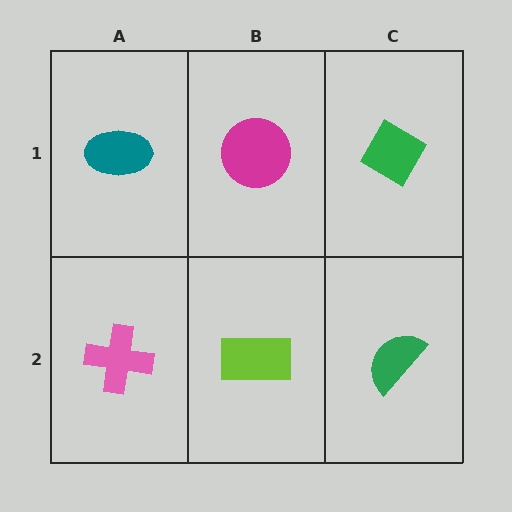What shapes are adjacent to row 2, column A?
A teal ellipse (row 1, column A), a lime rectangle (row 2, column B).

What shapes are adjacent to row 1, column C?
A green semicircle (row 2, column C), a magenta circle (row 1, column B).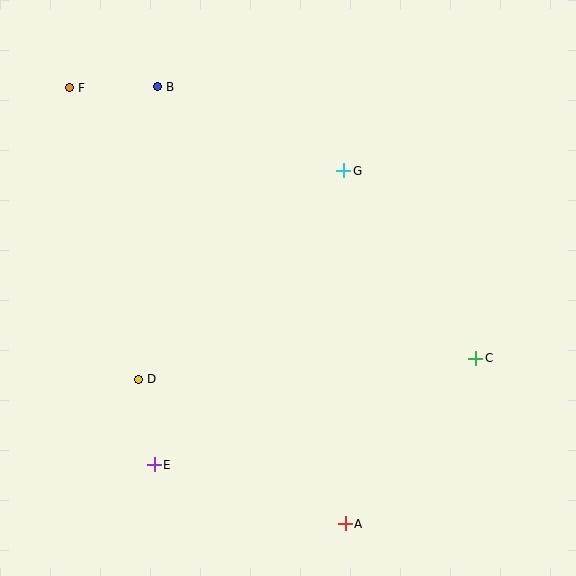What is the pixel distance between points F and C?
The distance between F and C is 488 pixels.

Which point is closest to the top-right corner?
Point G is closest to the top-right corner.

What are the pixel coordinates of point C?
Point C is at (476, 358).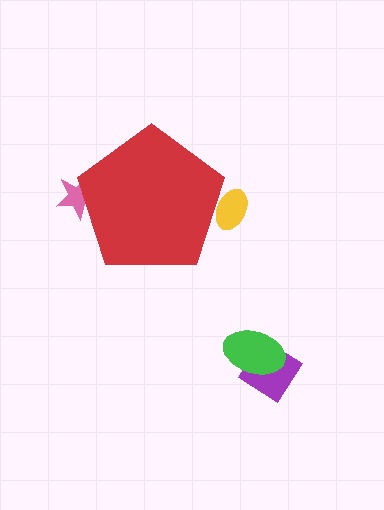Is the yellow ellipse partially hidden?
Yes, the yellow ellipse is partially hidden behind the red pentagon.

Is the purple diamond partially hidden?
No, the purple diamond is fully visible.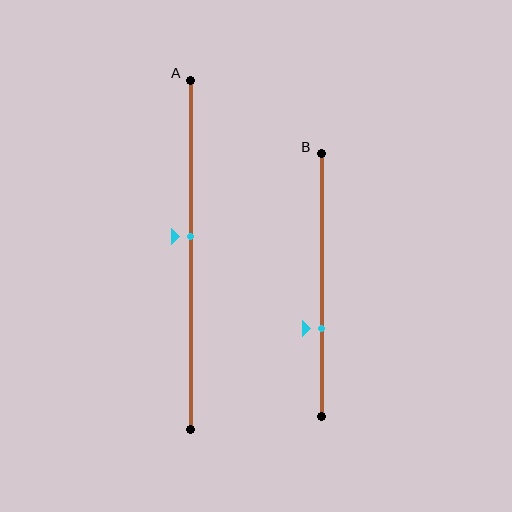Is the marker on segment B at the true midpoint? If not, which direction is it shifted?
No, the marker on segment B is shifted downward by about 17% of the segment length.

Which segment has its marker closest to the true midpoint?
Segment A has its marker closest to the true midpoint.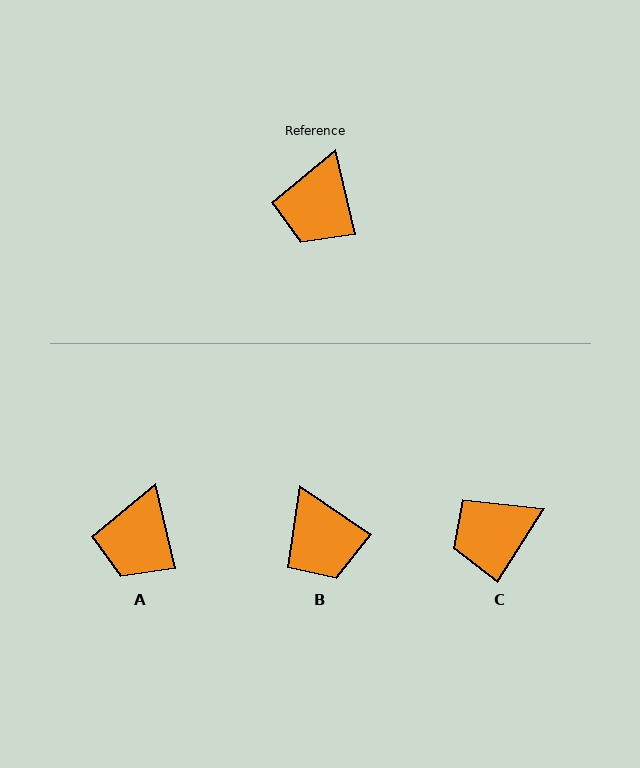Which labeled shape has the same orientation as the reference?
A.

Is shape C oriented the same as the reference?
No, it is off by about 46 degrees.